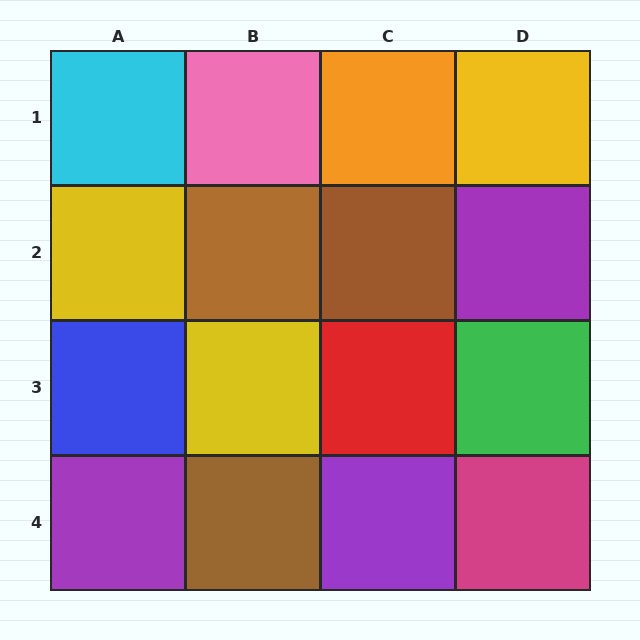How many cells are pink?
1 cell is pink.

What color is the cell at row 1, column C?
Orange.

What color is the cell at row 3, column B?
Yellow.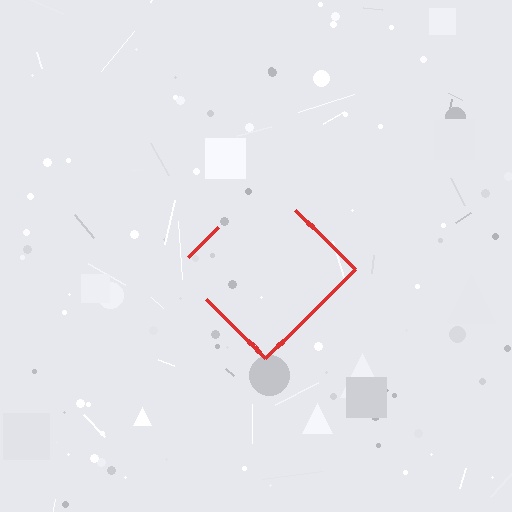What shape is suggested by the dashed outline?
The dashed outline suggests a diamond.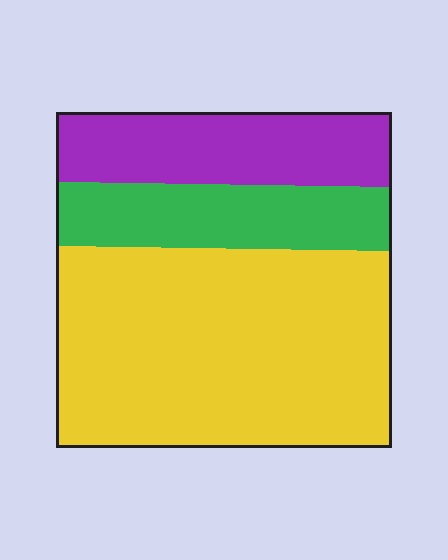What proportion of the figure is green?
Green covers 19% of the figure.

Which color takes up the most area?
Yellow, at roughly 60%.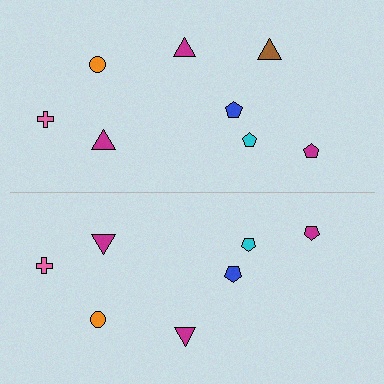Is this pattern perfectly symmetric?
No, the pattern is not perfectly symmetric. A brown triangle is missing from the bottom side.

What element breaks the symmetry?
A brown triangle is missing from the bottom side.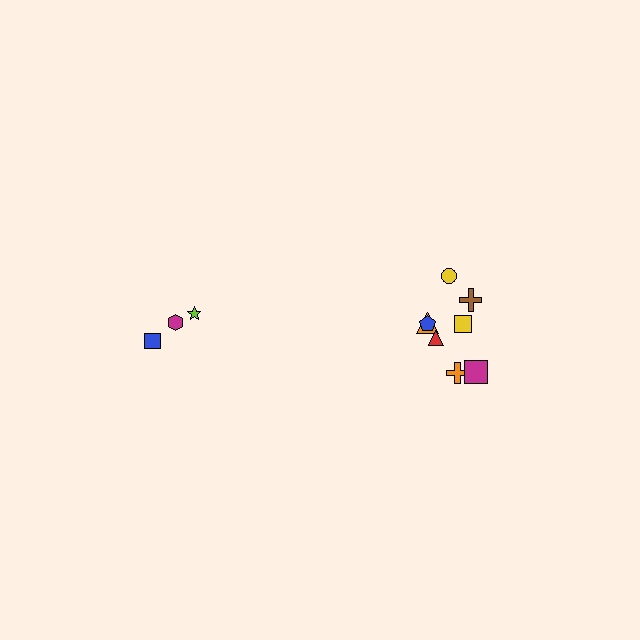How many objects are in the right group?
There are 8 objects.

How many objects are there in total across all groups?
There are 11 objects.